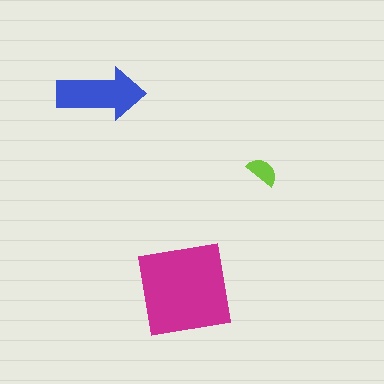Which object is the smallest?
The lime semicircle.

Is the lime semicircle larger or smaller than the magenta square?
Smaller.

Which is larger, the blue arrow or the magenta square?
The magenta square.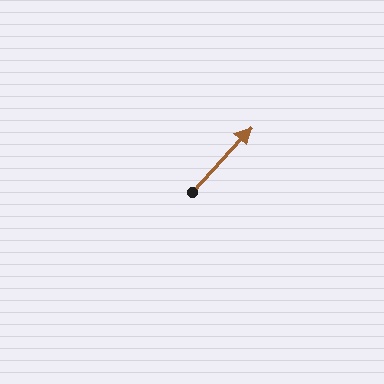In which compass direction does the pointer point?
Northeast.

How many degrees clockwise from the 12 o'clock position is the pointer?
Approximately 42 degrees.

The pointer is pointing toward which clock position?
Roughly 1 o'clock.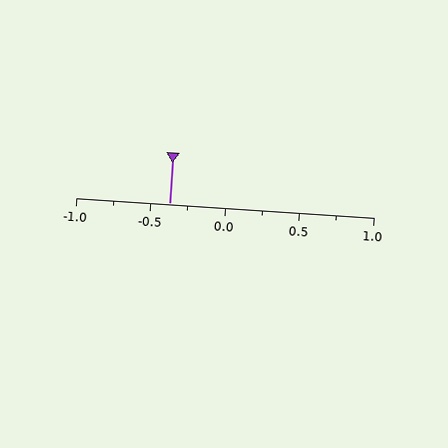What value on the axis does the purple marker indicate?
The marker indicates approximately -0.38.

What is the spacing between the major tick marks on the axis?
The major ticks are spaced 0.5 apart.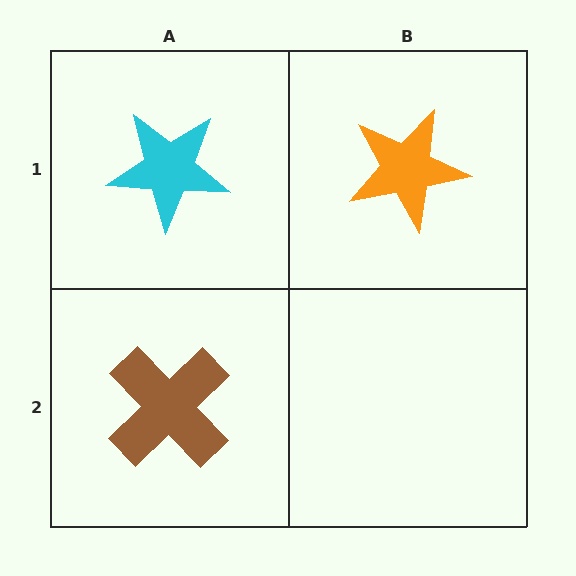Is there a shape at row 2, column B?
No, that cell is empty.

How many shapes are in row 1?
2 shapes.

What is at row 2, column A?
A brown cross.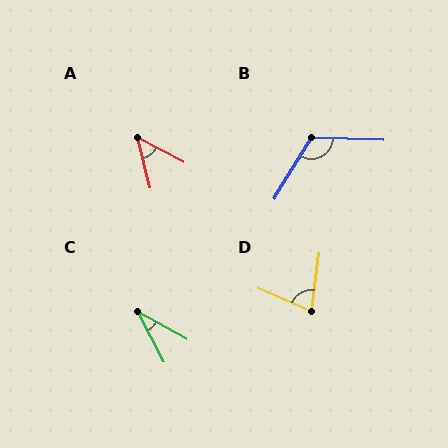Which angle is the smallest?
C, at approximately 34 degrees.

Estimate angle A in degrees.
Approximately 48 degrees.